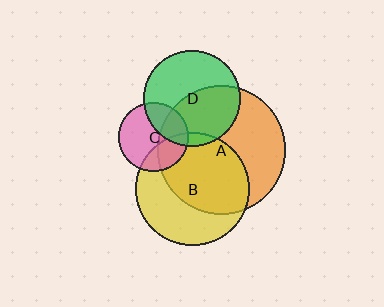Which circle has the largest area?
Circle A (orange).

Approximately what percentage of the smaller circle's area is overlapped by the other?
Approximately 5%.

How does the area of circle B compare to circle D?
Approximately 1.4 times.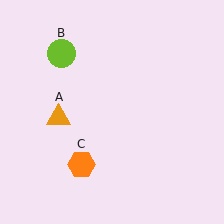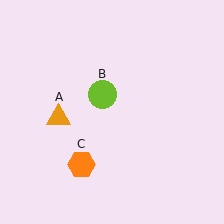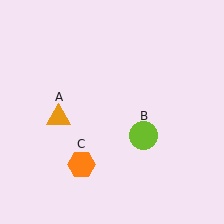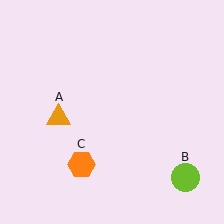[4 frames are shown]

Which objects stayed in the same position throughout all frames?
Orange triangle (object A) and orange hexagon (object C) remained stationary.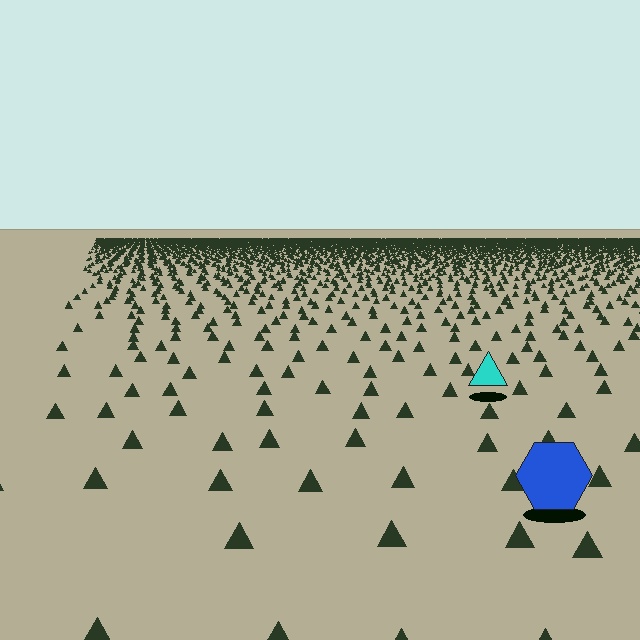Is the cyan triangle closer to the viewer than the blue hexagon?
No. The blue hexagon is closer — you can tell from the texture gradient: the ground texture is coarser near it.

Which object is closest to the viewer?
The blue hexagon is closest. The texture marks near it are larger and more spread out.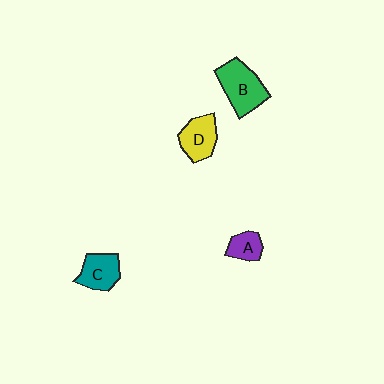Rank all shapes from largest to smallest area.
From largest to smallest: B (green), D (yellow), C (teal), A (purple).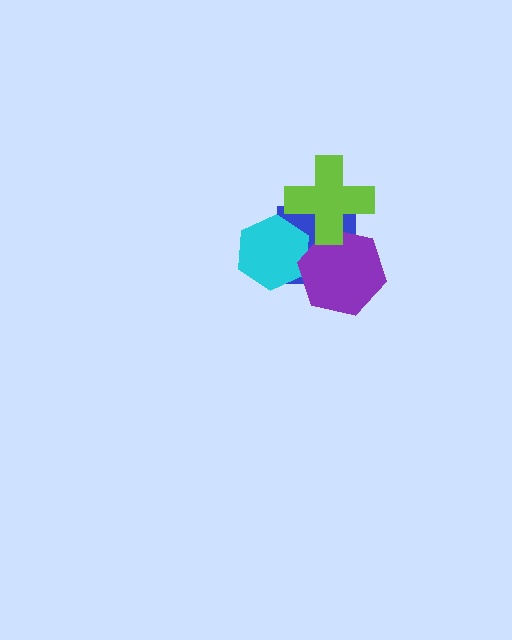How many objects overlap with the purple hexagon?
3 objects overlap with the purple hexagon.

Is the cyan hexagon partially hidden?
Yes, it is partially covered by another shape.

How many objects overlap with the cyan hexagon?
2 objects overlap with the cyan hexagon.